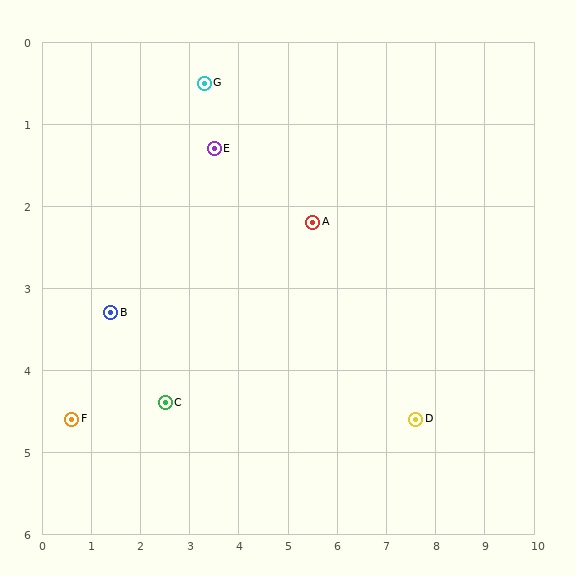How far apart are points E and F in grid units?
Points E and F are about 4.4 grid units apart.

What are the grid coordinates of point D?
Point D is at approximately (7.6, 4.6).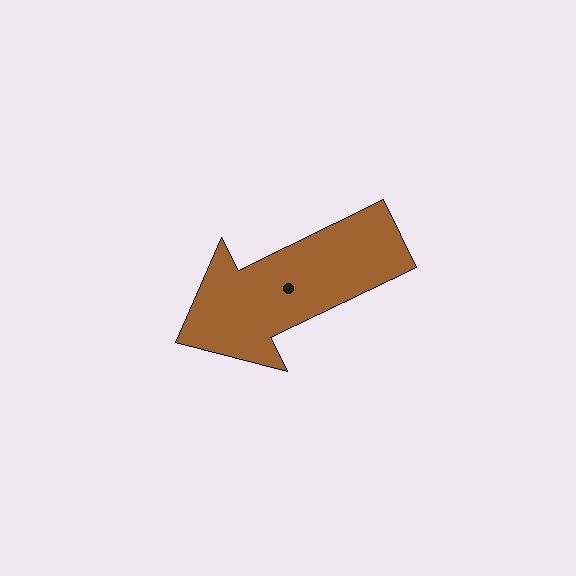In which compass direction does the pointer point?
Southwest.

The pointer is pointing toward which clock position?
Roughly 8 o'clock.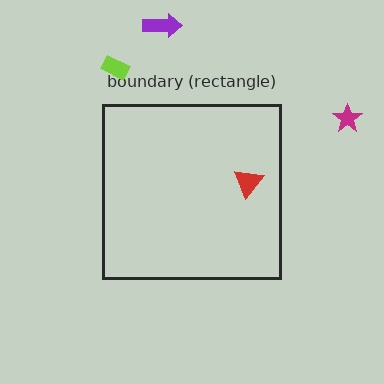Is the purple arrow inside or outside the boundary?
Outside.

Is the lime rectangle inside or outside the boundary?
Outside.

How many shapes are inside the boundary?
1 inside, 3 outside.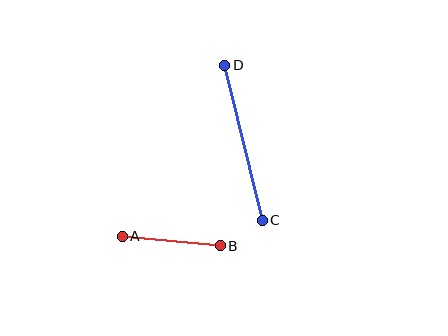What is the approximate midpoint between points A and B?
The midpoint is at approximately (171, 241) pixels.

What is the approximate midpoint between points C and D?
The midpoint is at approximately (243, 143) pixels.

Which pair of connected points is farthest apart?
Points C and D are farthest apart.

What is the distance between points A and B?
The distance is approximately 99 pixels.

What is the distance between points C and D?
The distance is approximately 160 pixels.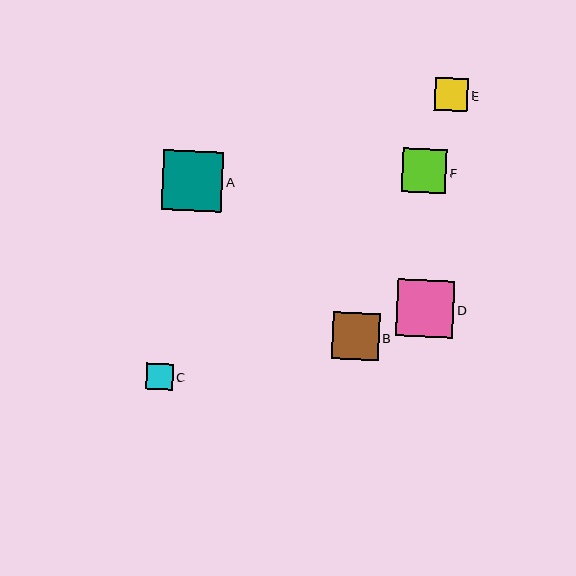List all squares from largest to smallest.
From largest to smallest: A, D, B, F, E, C.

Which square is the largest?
Square A is the largest with a size of approximately 60 pixels.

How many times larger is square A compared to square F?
Square A is approximately 1.4 times the size of square F.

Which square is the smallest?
Square C is the smallest with a size of approximately 26 pixels.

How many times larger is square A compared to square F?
Square A is approximately 1.4 times the size of square F.